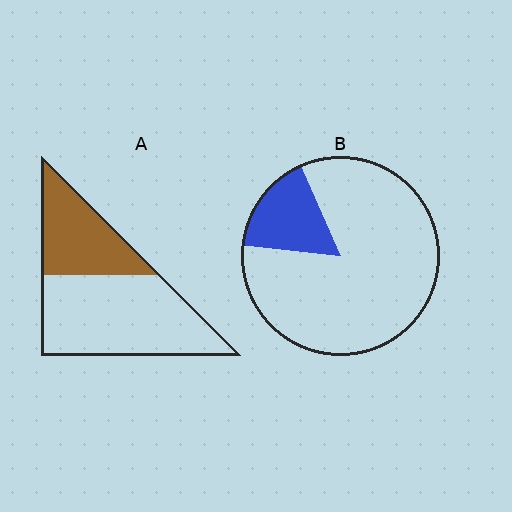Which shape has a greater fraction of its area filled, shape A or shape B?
Shape A.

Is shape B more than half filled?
No.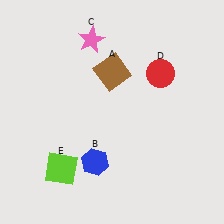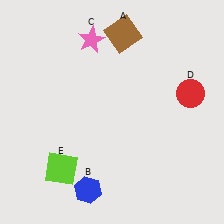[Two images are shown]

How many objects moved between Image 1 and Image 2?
3 objects moved between the two images.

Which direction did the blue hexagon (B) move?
The blue hexagon (B) moved down.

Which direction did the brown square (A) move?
The brown square (A) moved up.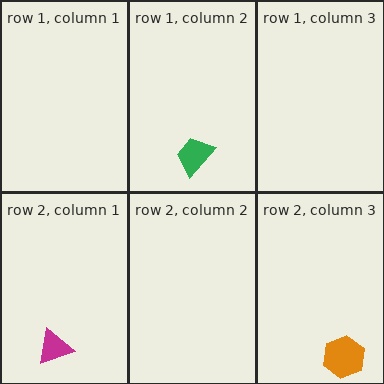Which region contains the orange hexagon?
The row 2, column 3 region.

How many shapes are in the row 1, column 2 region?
1.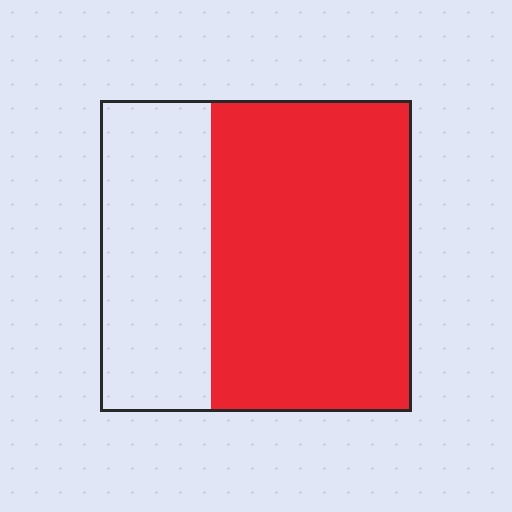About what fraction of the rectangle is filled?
About five eighths (5/8).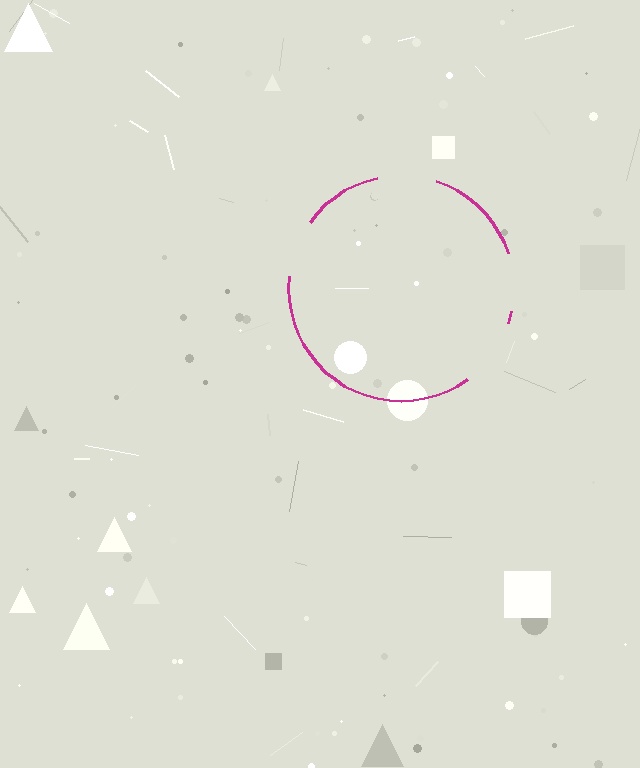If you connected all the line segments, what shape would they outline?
They would outline a circle.